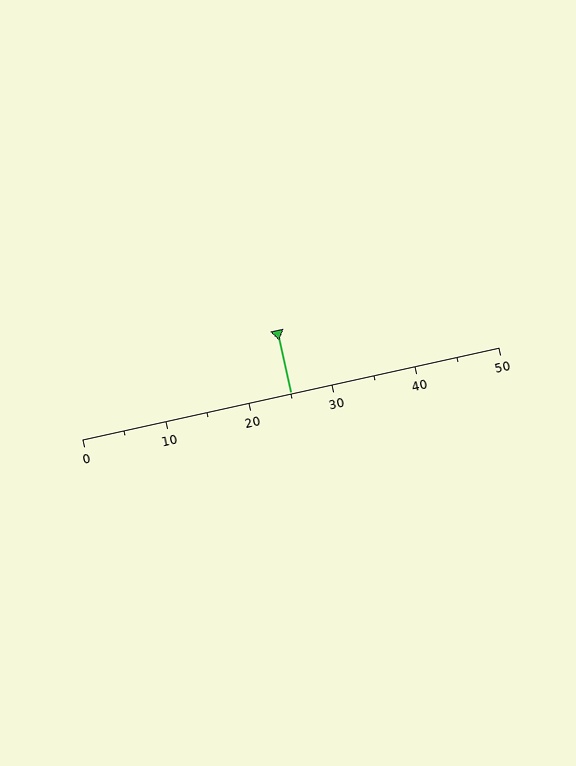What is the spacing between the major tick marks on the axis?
The major ticks are spaced 10 apart.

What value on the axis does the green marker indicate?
The marker indicates approximately 25.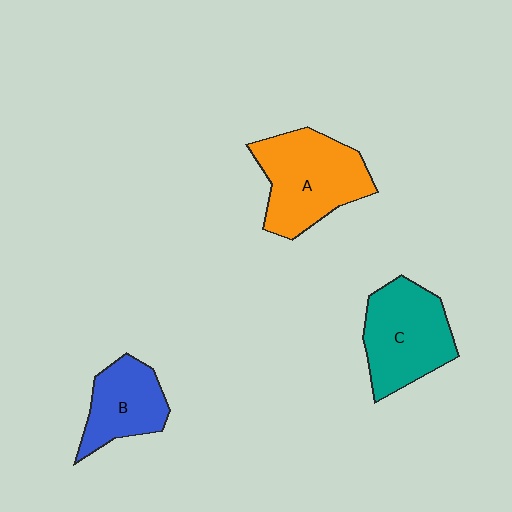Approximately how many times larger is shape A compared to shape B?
Approximately 1.5 times.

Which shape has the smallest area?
Shape B (blue).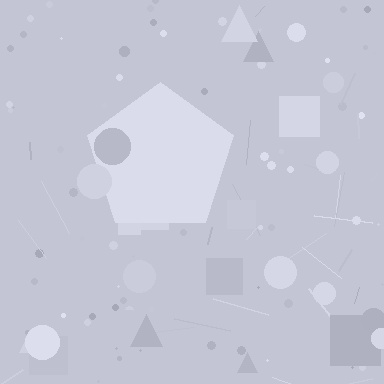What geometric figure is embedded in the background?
A pentagon is embedded in the background.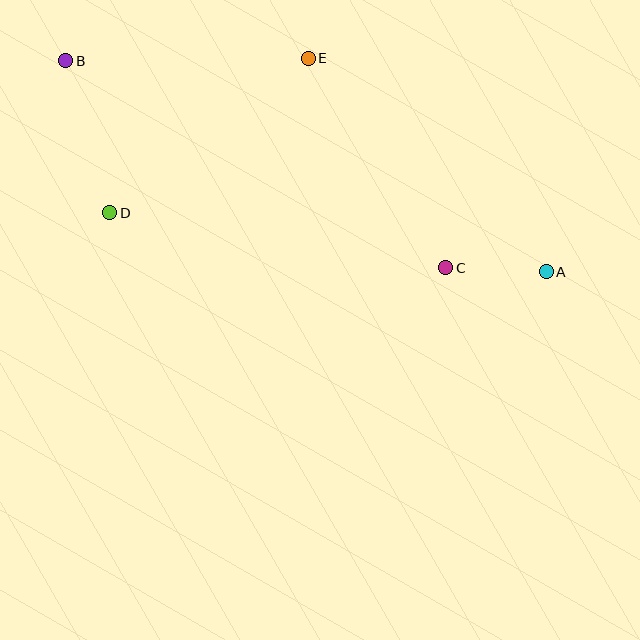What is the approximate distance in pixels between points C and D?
The distance between C and D is approximately 340 pixels.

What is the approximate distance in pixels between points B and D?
The distance between B and D is approximately 158 pixels.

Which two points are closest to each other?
Points A and C are closest to each other.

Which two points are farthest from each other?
Points A and B are farthest from each other.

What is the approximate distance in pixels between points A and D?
The distance between A and D is approximately 441 pixels.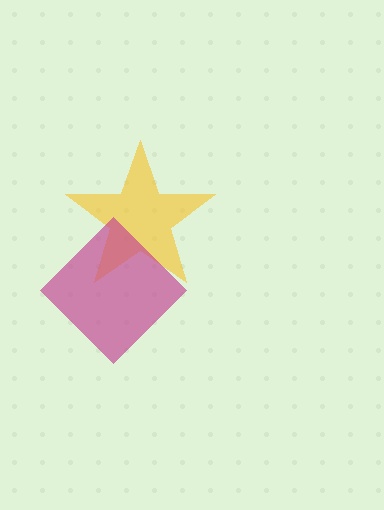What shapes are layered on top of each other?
The layered shapes are: a yellow star, a magenta diamond.